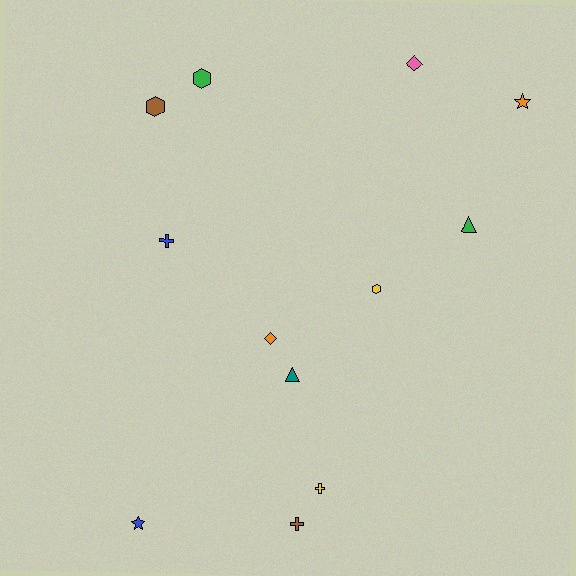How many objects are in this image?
There are 12 objects.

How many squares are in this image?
There are no squares.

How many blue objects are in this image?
There are 2 blue objects.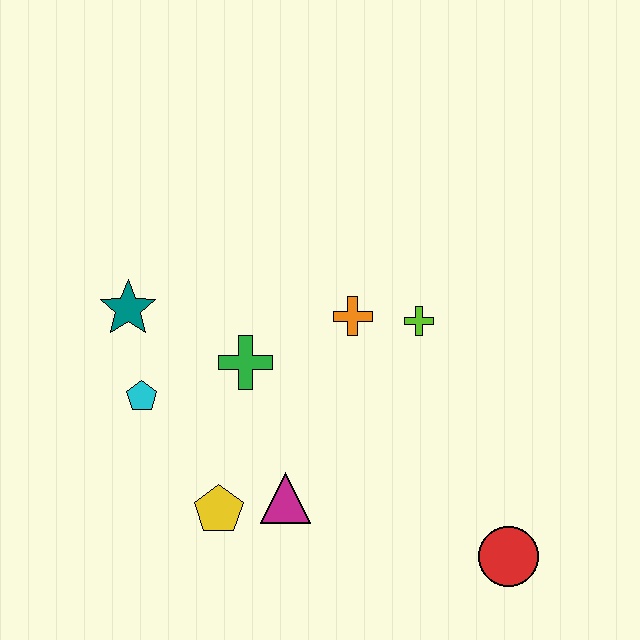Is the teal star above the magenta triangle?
Yes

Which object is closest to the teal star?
The cyan pentagon is closest to the teal star.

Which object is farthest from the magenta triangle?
The teal star is farthest from the magenta triangle.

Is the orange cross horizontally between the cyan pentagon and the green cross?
No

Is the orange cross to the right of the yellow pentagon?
Yes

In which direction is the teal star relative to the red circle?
The teal star is to the left of the red circle.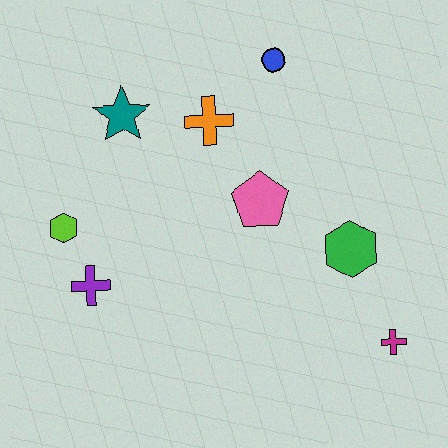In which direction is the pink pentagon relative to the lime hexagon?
The pink pentagon is to the right of the lime hexagon.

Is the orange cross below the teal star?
Yes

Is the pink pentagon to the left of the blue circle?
Yes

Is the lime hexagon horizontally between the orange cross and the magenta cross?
No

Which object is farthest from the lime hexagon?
The magenta cross is farthest from the lime hexagon.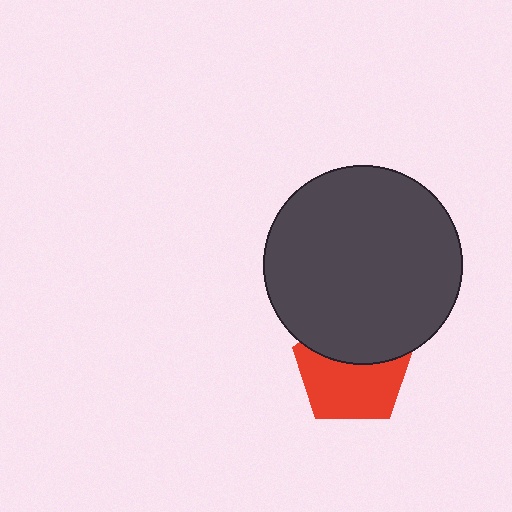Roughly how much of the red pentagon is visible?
About half of it is visible (roughly 59%).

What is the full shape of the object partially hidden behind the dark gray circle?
The partially hidden object is a red pentagon.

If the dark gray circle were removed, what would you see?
You would see the complete red pentagon.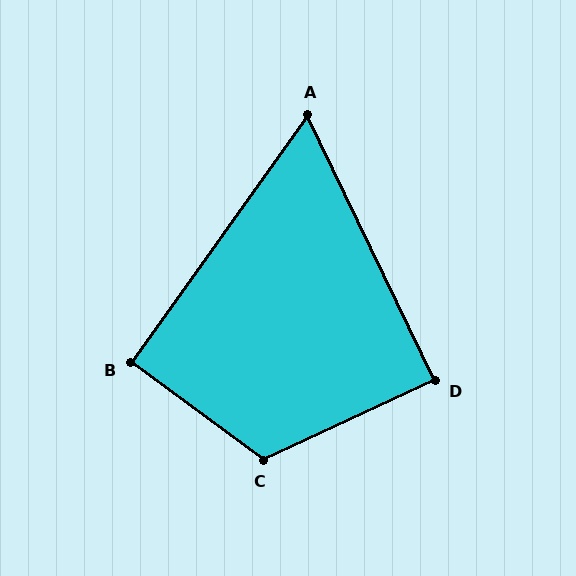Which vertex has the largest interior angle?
C, at approximately 119 degrees.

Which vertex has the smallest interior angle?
A, at approximately 61 degrees.